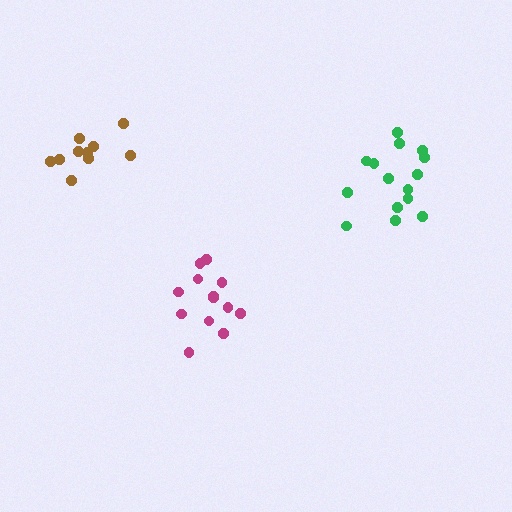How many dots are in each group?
Group 1: 13 dots, Group 2: 10 dots, Group 3: 15 dots (38 total).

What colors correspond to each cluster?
The clusters are colored: magenta, brown, green.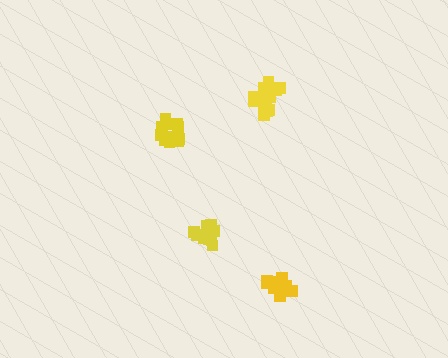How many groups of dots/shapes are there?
There are 4 groups.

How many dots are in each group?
Group 1: 11 dots, Group 2: 13 dots, Group 3: 13 dots, Group 4: 14 dots (51 total).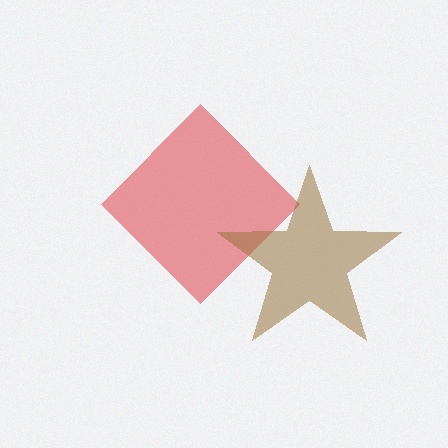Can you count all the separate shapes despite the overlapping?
Yes, there are 2 separate shapes.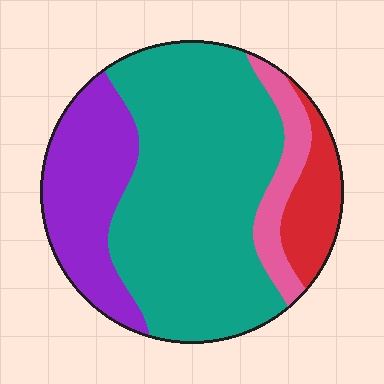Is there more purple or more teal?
Teal.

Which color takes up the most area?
Teal, at roughly 60%.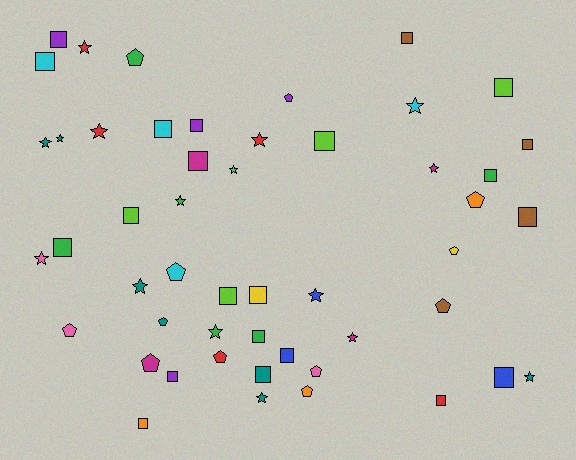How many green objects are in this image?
There are 6 green objects.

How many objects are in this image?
There are 50 objects.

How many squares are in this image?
There are 22 squares.